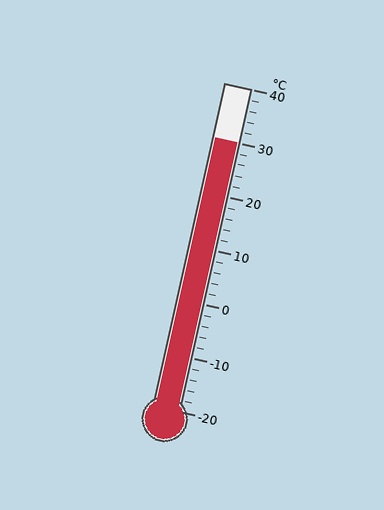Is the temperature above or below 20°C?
The temperature is above 20°C.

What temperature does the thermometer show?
The thermometer shows approximately 30°C.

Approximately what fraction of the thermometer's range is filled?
The thermometer is filled to approximately 85% of its range.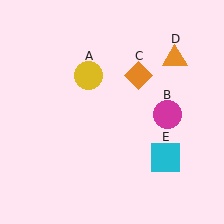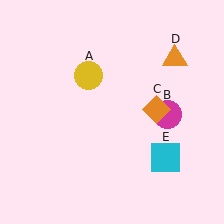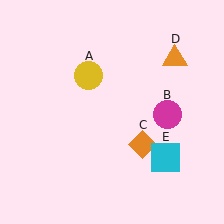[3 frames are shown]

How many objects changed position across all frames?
1 object changed position: orange diamond (object C).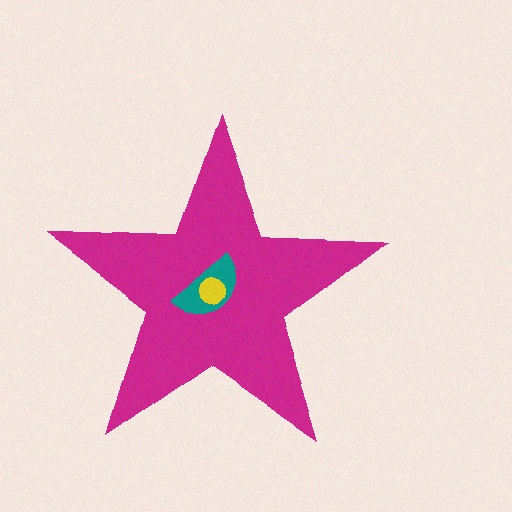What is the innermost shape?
The yellow circle.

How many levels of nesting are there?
3.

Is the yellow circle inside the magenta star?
Yes.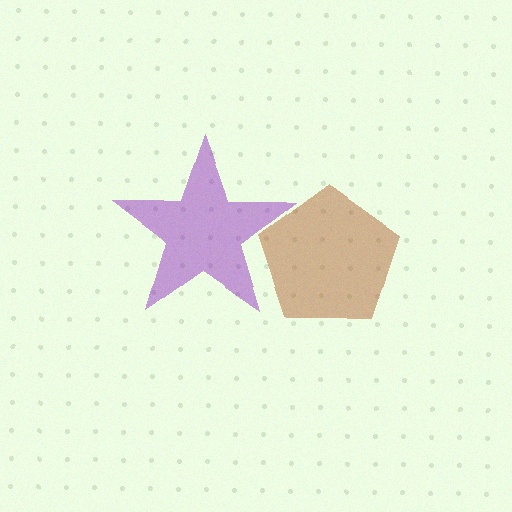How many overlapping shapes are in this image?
There are 2 overlapping shapes in the image.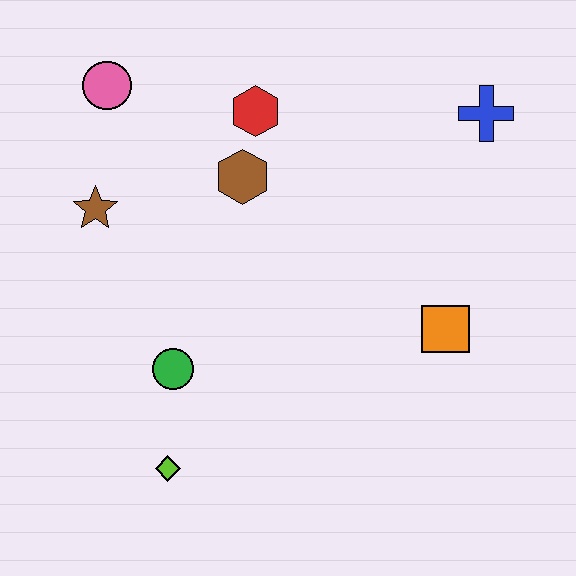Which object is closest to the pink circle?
The brown star is closest to the pink circle.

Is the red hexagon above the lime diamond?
Yes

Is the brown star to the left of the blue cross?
Yes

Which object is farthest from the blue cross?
The lime diamond is farthest from the blue cross.